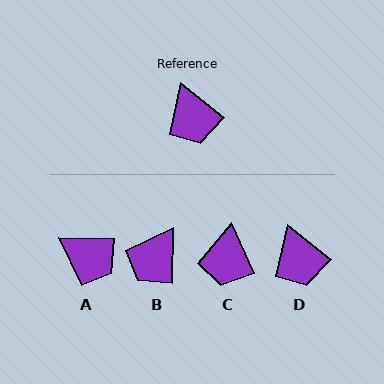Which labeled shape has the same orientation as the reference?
D.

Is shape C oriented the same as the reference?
No, it is off by about 27 degrees.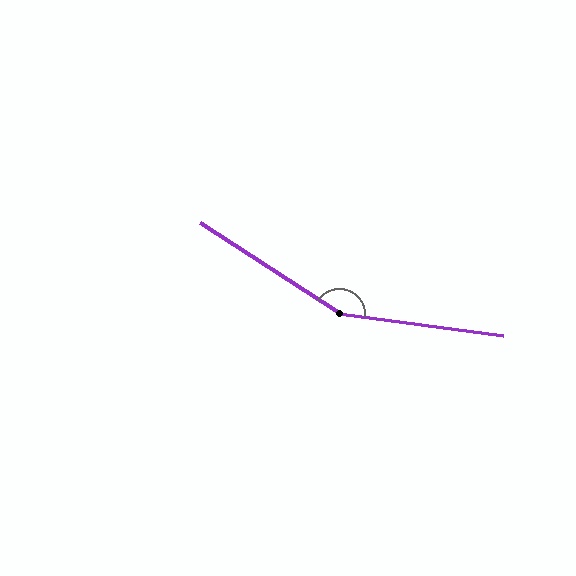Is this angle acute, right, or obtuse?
It is obtuse.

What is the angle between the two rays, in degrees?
Approximately 155 degrees.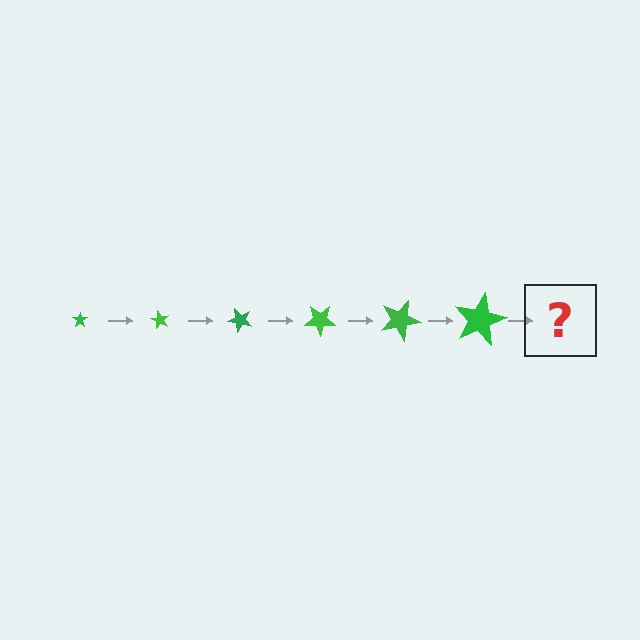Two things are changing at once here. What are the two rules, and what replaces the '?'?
The two rules are that the star grows larger each step and it rotates 60 degrees each step. The '?' should be a star, larger than the previous one and rotated 360 degrees from the start.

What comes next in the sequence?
The next element should be a star, larger than the previous one and rotated 360 degrees from the start.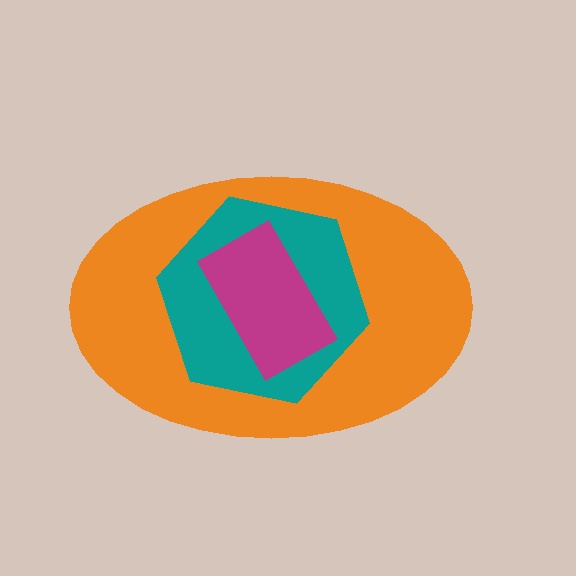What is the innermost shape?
The magenta rectangle.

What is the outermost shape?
The orange ellipse.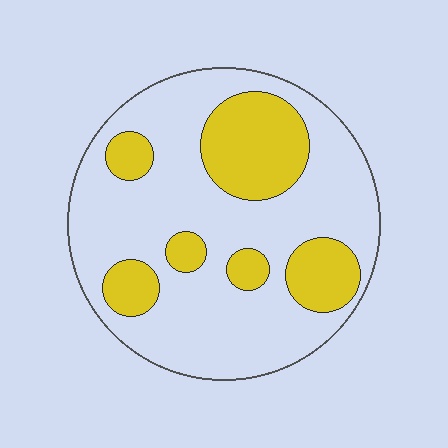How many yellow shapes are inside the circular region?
6.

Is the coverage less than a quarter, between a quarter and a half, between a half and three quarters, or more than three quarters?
Between a quarter and a half.